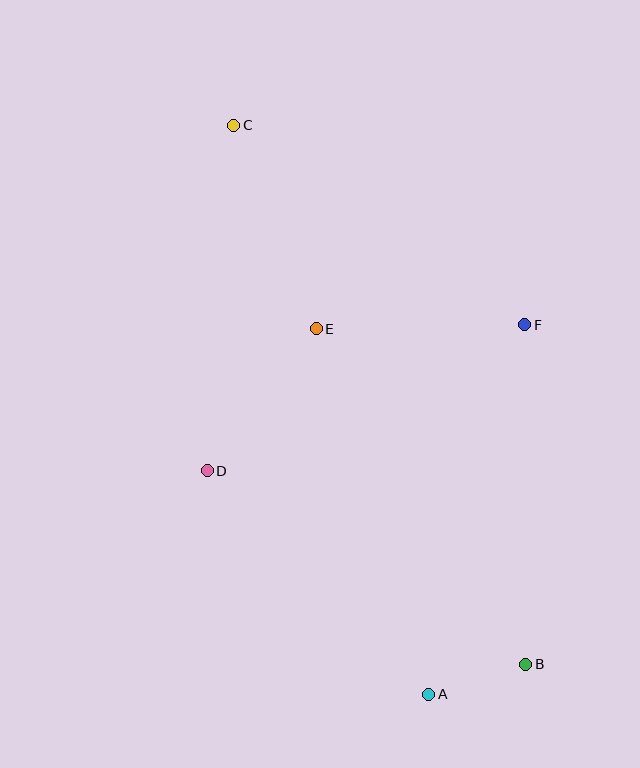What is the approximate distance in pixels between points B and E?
The distance between B and E is approximately 396 pixels.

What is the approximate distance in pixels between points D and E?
The distance between D and E is approximately 179 pixels.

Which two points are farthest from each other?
Points B and C are farthest from each other.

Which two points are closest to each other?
Points A and B are closest to each other.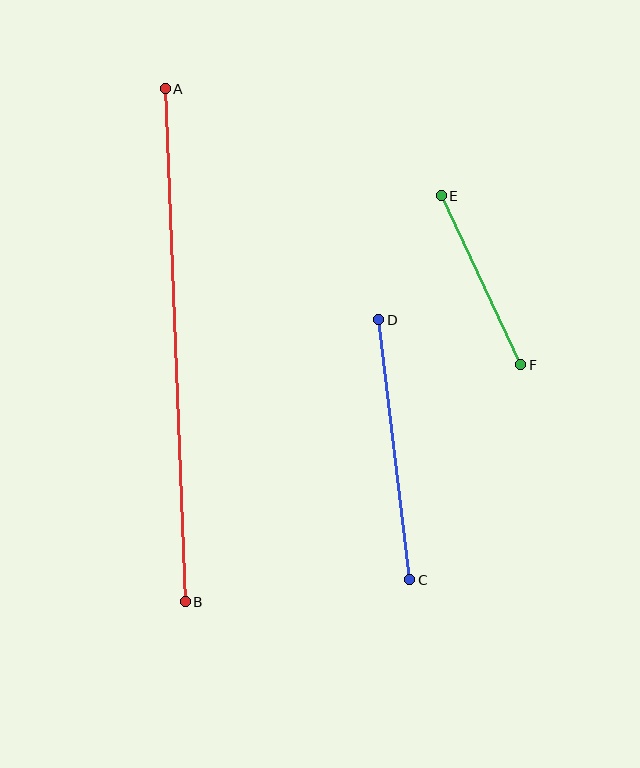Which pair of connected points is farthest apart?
Points A and B are farthest apart.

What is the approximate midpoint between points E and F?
The midpoint is at approximately (481, 280) pixels.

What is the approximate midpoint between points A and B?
The midpoint is at approximately (175, 345) pixels.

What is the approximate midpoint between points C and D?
The midpoint is at approximately (394, 450) pixels.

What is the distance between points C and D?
The distance is approximately 262 pixels.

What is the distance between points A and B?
The distance is approximately 513 pixels.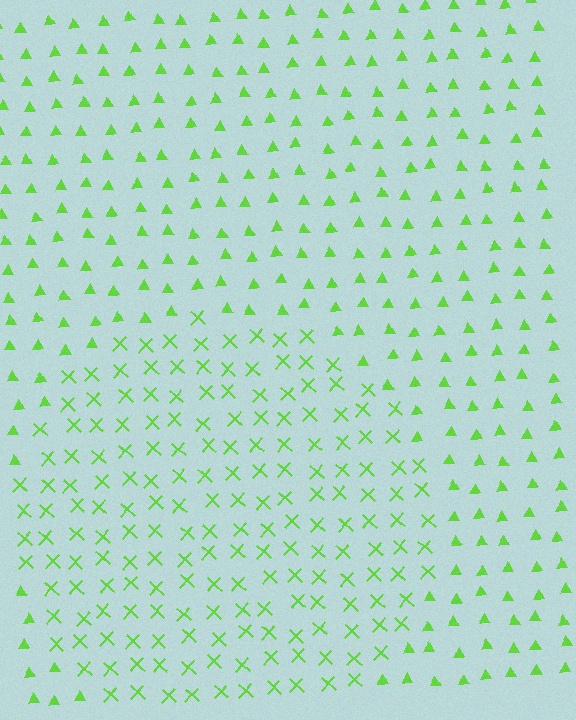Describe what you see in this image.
The image is filled with small lime elements arranged in a uniform grid. A circle-shaped region contains X marks, while the surrounding area contains triangles. The boundary is defined purely by the change in element shape.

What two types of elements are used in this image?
The image uses X marks inside the circle region and triangles outside it.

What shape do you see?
I see a circle.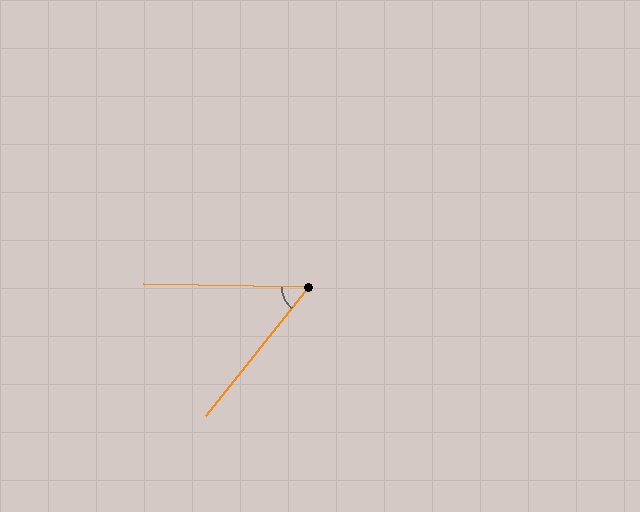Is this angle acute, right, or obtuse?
It is acute.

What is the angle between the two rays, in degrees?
Approximately 53 degrees.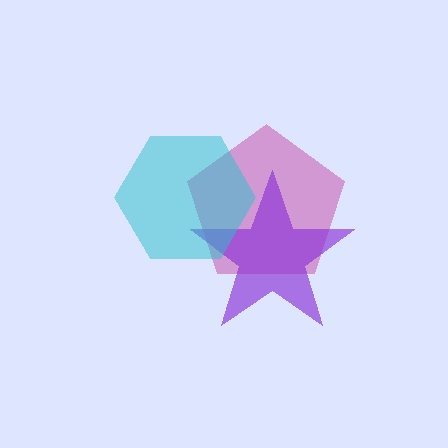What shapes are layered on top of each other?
The layered shapes are: a magenta pentagon, a purple star, a cyan hexagon.